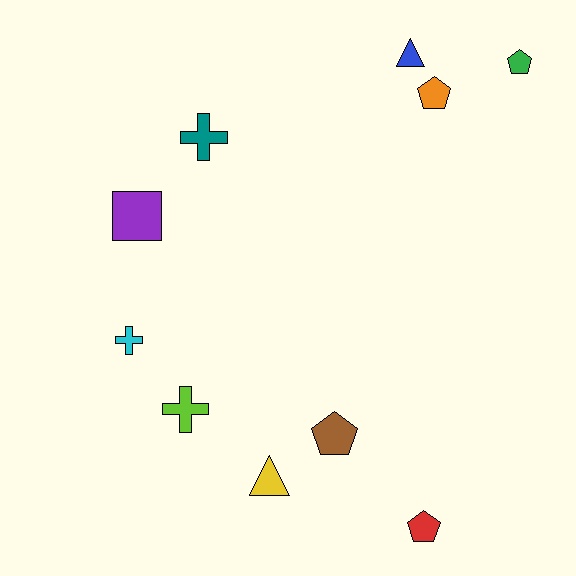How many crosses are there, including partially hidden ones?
There are 3 crosses.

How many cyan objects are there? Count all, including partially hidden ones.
There is 1 cyan object.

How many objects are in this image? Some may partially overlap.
There are 10 objects.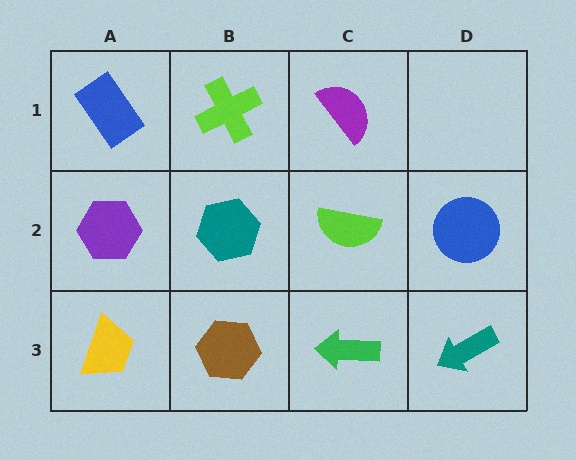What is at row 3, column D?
A teal arrow.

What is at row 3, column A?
A yellow trapezoid.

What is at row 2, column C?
A lime semicircle.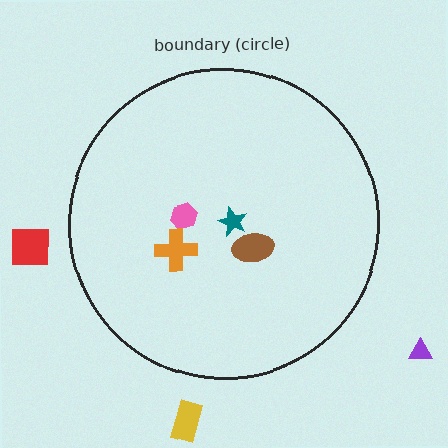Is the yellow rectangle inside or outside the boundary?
Outside.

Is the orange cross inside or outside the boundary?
Inside.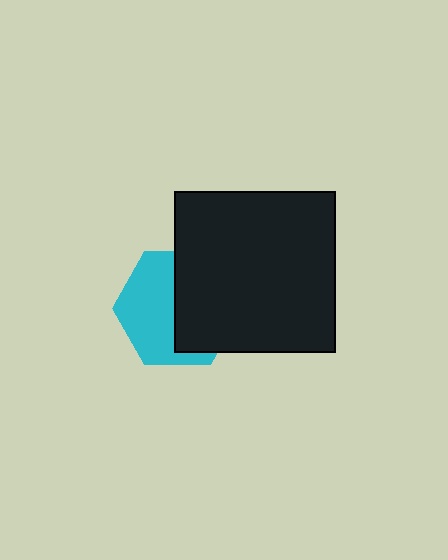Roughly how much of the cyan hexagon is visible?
About half of it is visible (roughly 50%).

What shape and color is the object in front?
The object in front is a black square.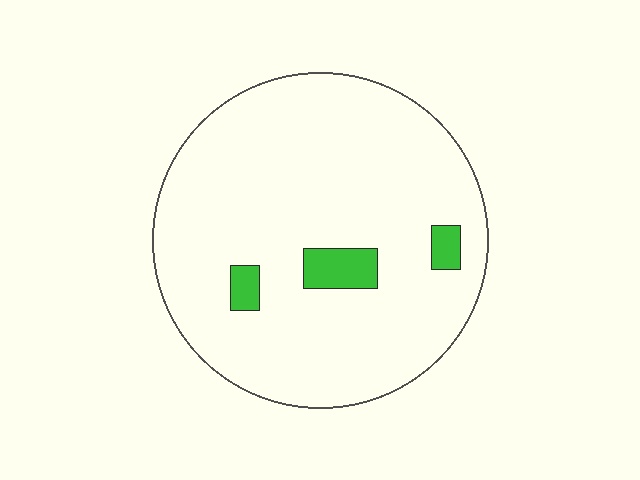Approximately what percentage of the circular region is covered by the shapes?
Approximately 5%.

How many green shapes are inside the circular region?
3.